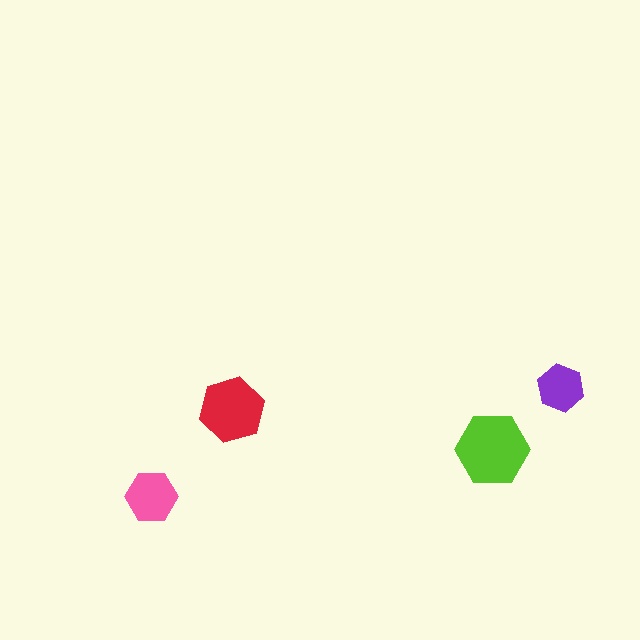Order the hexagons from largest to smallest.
the lime one, the red one, the pink one, the purple one.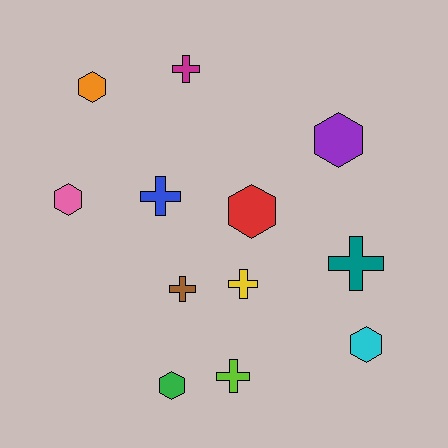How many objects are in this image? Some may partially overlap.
There are 12 objects.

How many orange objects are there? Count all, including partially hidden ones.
There is 1 orange object.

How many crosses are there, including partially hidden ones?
There are 6 crosses.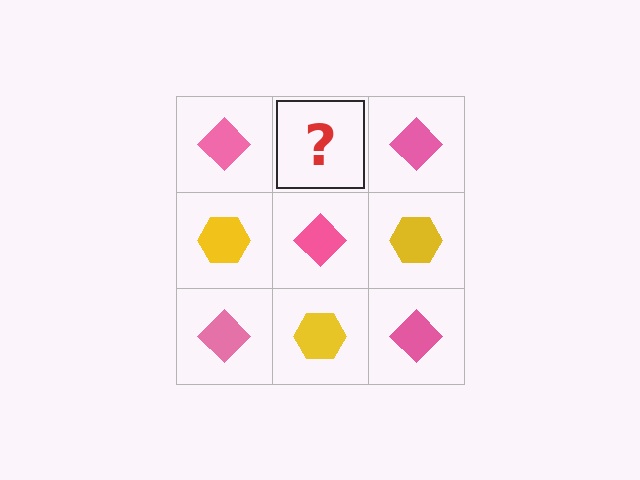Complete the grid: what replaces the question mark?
The question mark should be replaced with a yellow hexagon.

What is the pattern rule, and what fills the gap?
The rule is that it alternates pink diamond and yellow hexagon in a checkerboard pattern. The gap should be filled with a yellow hexagon.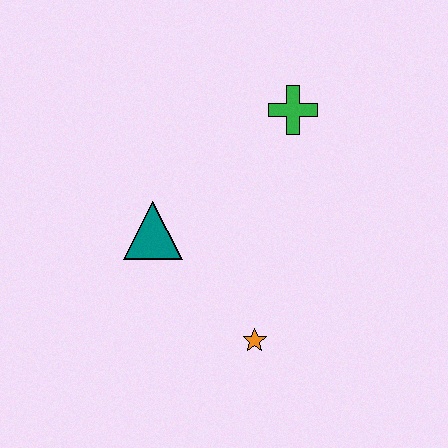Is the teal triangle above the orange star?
Yes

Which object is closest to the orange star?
The teal triangle is closest to the orange star.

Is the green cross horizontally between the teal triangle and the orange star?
No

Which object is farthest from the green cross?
The orange star is farthest from the green cross.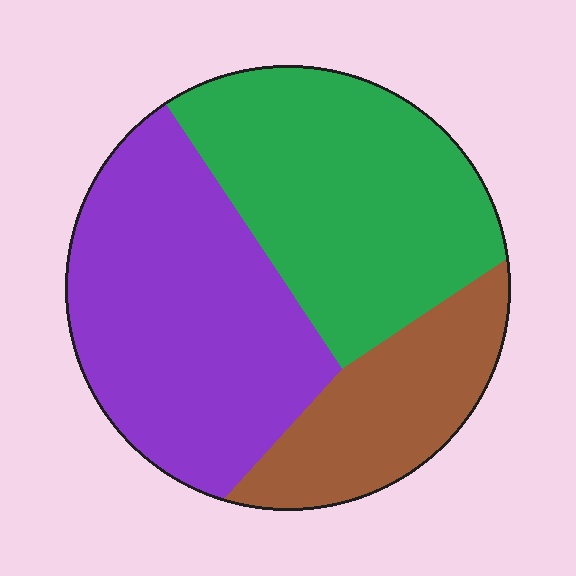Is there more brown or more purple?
Purple.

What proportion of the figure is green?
Green covers roughly 40% of the figure.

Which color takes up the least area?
Brown, at roughly 20%.